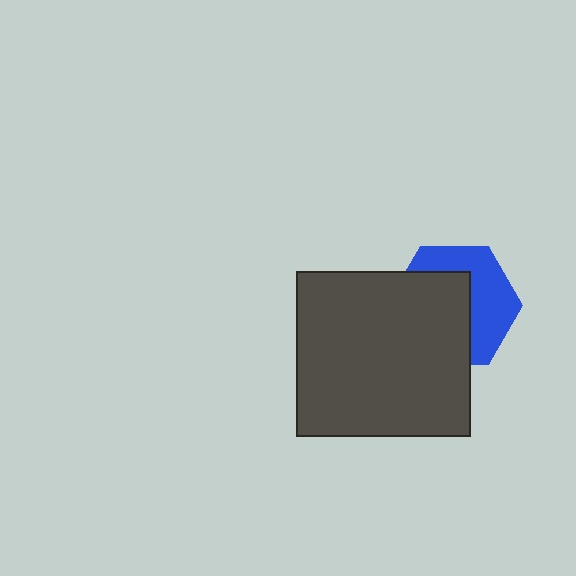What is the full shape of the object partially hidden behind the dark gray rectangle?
The partially hidden object is a blue hexagon.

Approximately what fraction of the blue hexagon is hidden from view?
Roughly 54% of the blue hexagon is hidden behind the dark gray rectangle.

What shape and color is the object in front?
The object in front is a dark gray rectangle.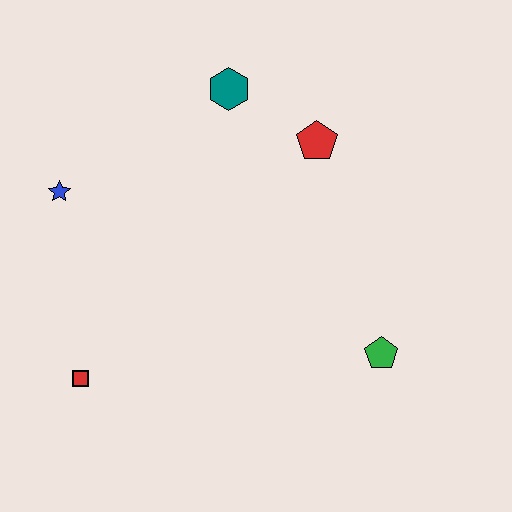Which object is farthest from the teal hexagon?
The red square is farthest from the teal hexagon.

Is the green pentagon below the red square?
No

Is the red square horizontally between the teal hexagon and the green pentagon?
No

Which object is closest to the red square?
The blue star is closest to the red square.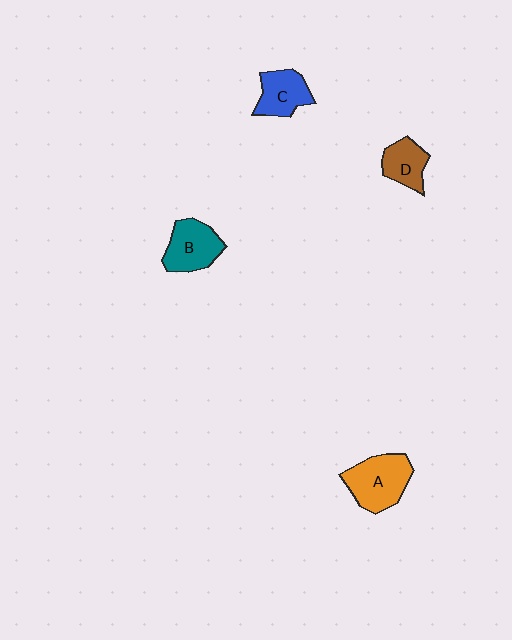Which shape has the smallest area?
Shape D (brown).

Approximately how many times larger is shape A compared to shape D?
Approximately 1.6 times.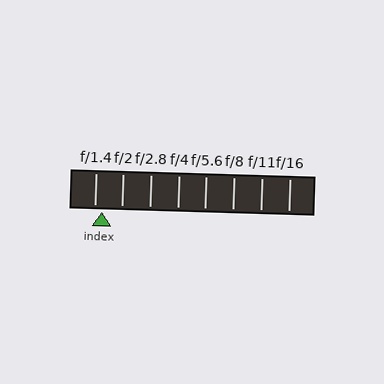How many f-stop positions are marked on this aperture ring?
There are 8 f-stop positions marked.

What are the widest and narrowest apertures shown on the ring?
The widest aperture shown is f/1.4 and the narrowest is f/16.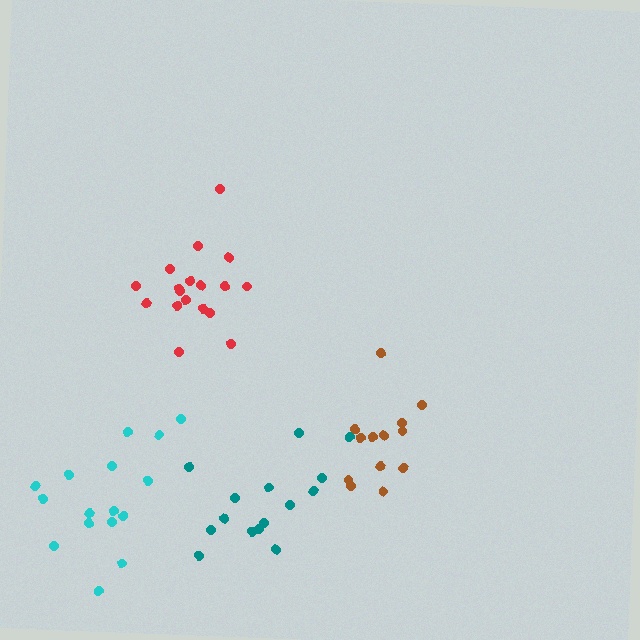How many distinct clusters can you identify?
There are 4 distinct clusters.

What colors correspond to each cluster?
The clusters are colored: teal, red, cyan, brown.